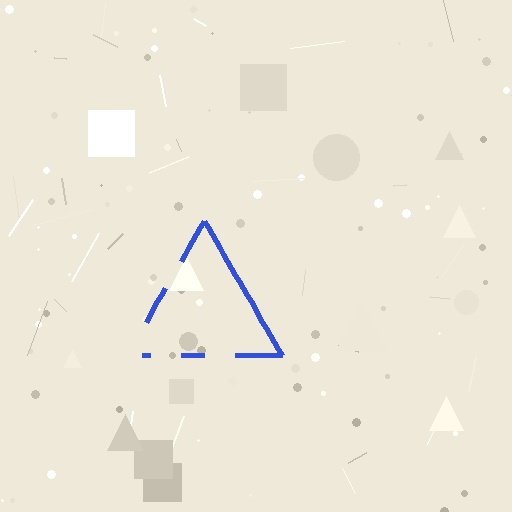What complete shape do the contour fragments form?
The contour fragments form a triangle.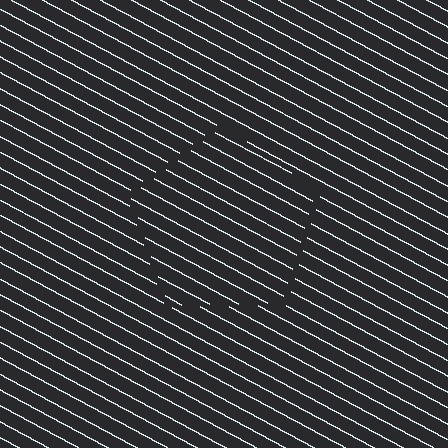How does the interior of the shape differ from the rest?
The interior of the shape contains the same grating, shifted by half a period — the contour is defined by the phase discontinuity where line-ends from the inner and outer gratings abut.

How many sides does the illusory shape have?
5 sides — the line-ends trace a pentagon.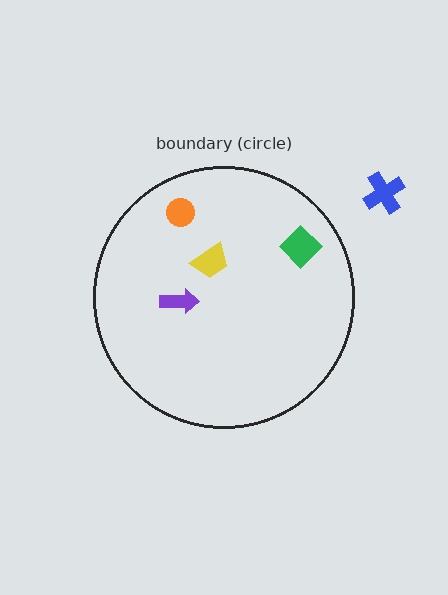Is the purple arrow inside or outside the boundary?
Inside.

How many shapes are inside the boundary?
4 inside, 1 outside.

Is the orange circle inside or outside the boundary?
Inside.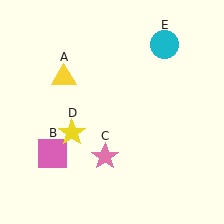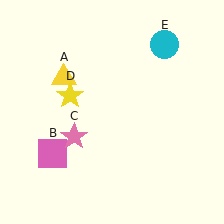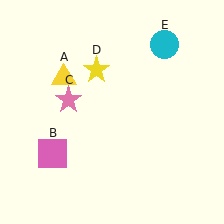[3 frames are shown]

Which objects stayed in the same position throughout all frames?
Yellow triangle (object A) and pink square (object B) and cyan circle (object E) remained stationary.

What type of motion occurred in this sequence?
The pink star (object C), yellow star (object D) rotated clockwise around the center of the scene.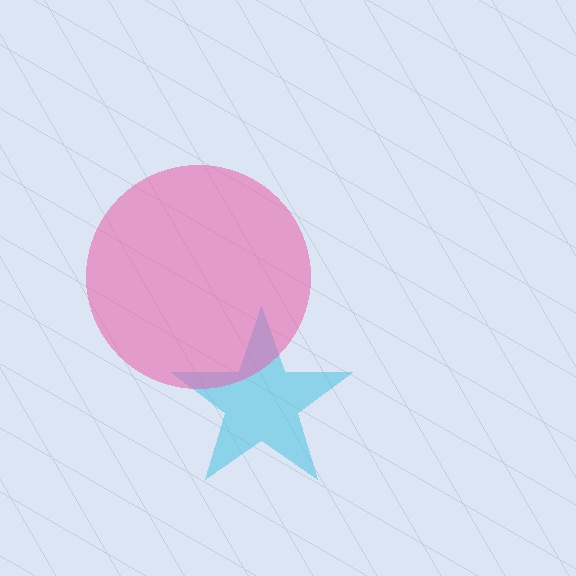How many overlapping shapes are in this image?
There are 2 overlapping shapes in the image.